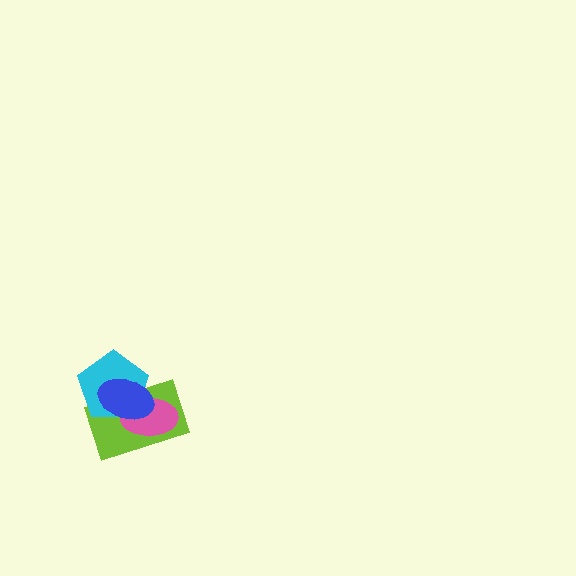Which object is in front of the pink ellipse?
The blue ellipse is in front of the pink ellipse.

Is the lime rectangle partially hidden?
Yes, it is partially covered by another shape.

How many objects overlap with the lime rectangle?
3 objects overlap with the lime rectangle.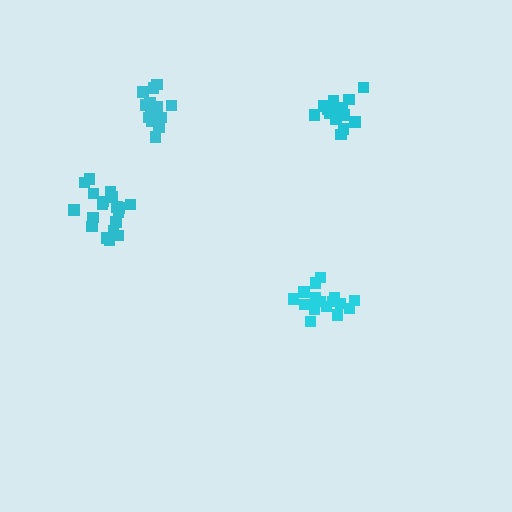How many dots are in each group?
Group 1: 19 dots, Group 2: 16 dots, Group 3: 14 dots, Group 4: 16 dots (65 total).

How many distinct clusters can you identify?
There are 4 distinct clusters.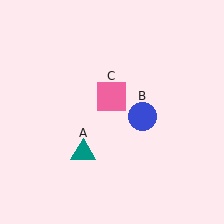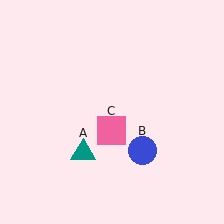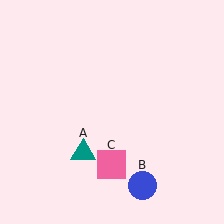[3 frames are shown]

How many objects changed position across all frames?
2 objects changed position: blue circle (object B), pink square (object C).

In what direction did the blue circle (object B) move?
The blue circle (object B) moved down.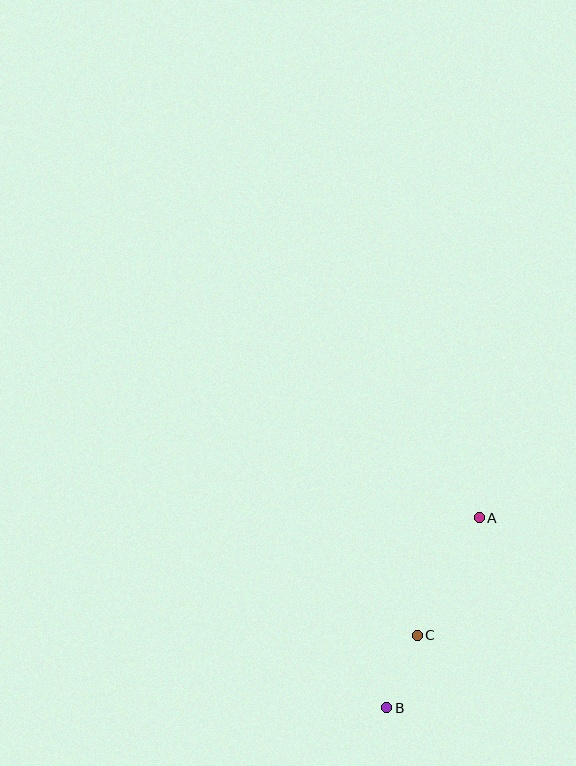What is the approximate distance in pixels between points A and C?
The distance between A and C is approximately 133 pixels.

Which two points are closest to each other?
Points B and C are closest to each other.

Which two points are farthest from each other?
Points A and B are farthest from each other.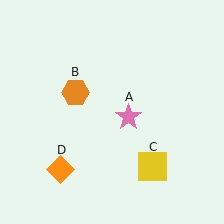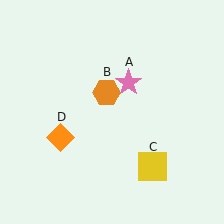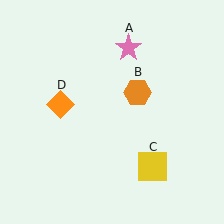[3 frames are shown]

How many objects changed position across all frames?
3 objects changed position: pink star (object A), orange hexagon (object B), orange diamond (object D).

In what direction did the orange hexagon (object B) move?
The orange hexagon (object B) moved right.